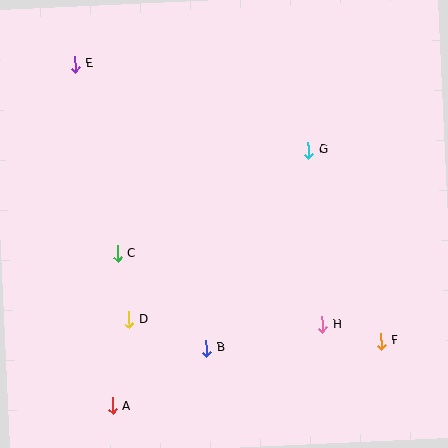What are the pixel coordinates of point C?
Point C is at (118, 254).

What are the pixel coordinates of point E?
Point E is at (75, 64).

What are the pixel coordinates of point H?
Point H is at (322, 324).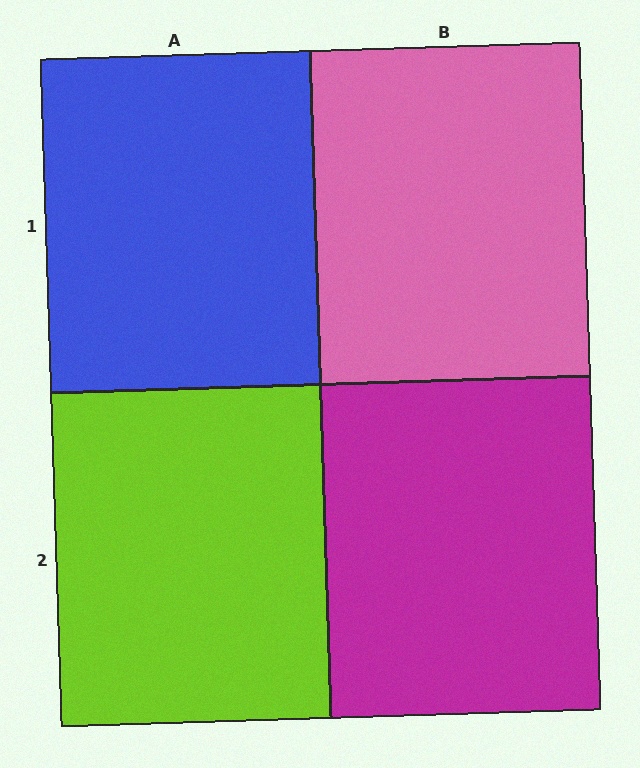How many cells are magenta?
1 cell is magenta.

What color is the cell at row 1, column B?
Pink.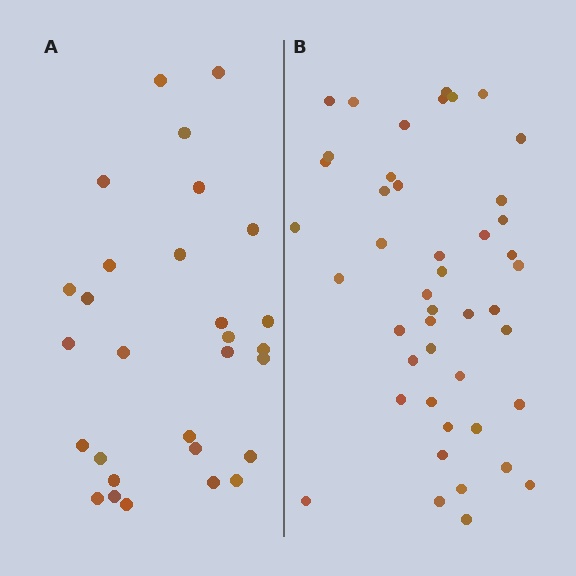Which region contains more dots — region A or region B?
Region B (the right region) has more dots.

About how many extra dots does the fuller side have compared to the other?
Region B has approximately 15 more dots than region A.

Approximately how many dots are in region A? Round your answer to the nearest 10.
About 30 dots. (The exact count is 29, which rounds to 30.)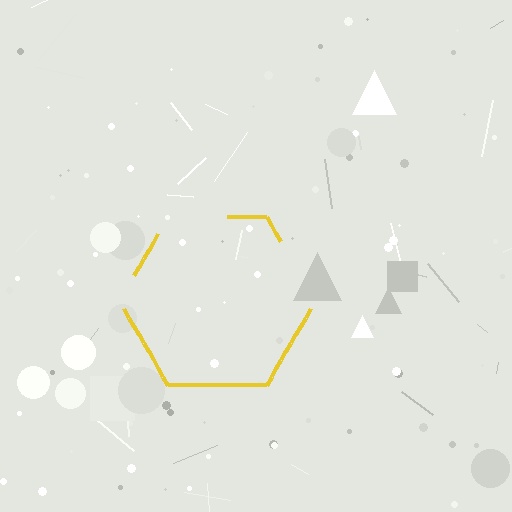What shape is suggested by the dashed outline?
The dashed outline suggests a hexagon.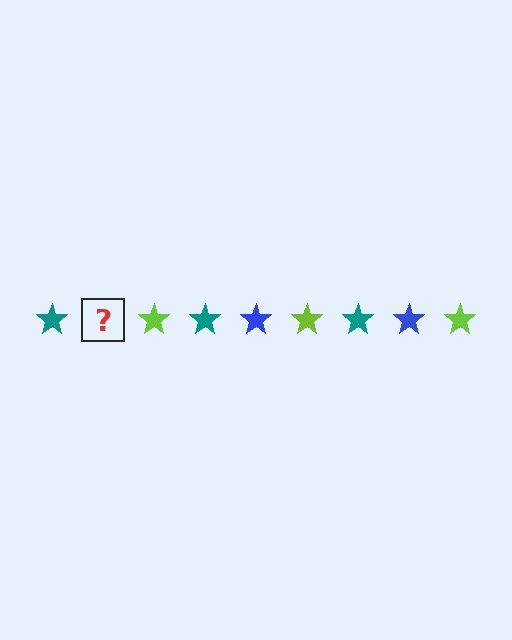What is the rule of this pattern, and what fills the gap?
The rule is that the pattern cycles through teal, blue, lime stars. The gap should be filled with a blue star.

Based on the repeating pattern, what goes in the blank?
The blank should be a blue star.